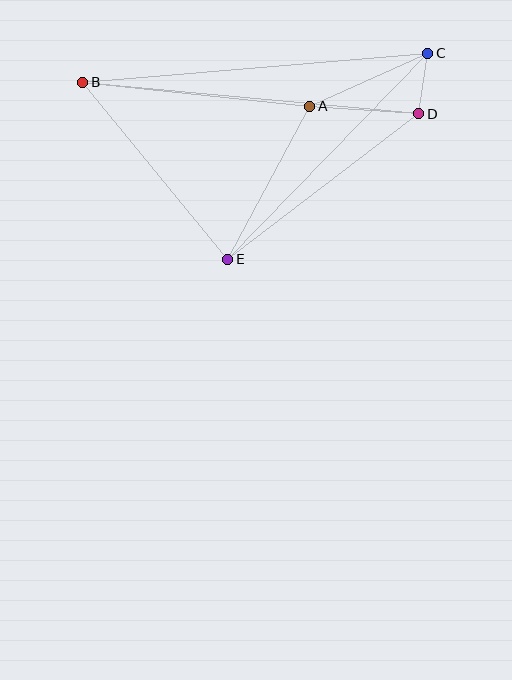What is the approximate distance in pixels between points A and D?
The distance between A and D is approximately 109 pixels.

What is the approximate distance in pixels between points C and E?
The distance between C and E is approximately 287 pixels.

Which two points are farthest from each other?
Points B and C are farthest from each other.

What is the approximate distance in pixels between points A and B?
The distance between A and B is approximately 228 pixels.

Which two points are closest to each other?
Points C and D are closest to each other.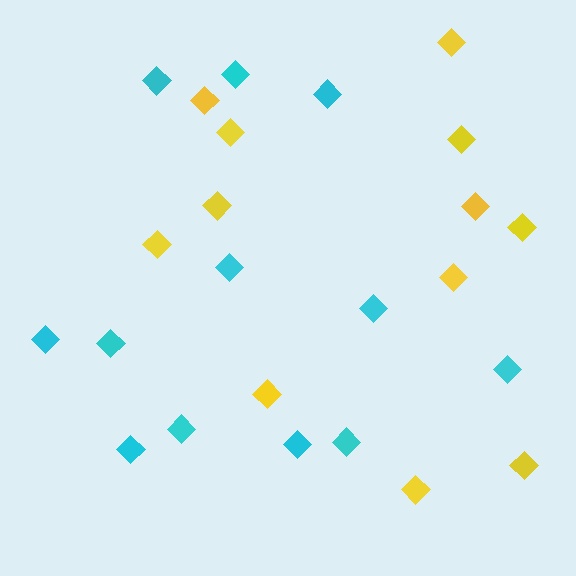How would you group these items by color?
There are 2 groups: one group of yellow diamonds (12) and one group of cyan diamonds (12).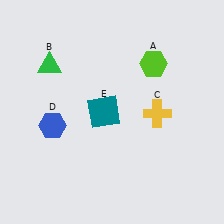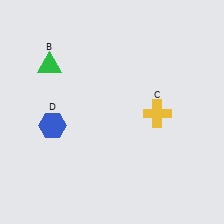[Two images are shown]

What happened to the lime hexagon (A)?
The lime hexagon (A) was removed in Image 2. It was in the top-right area of Image 1.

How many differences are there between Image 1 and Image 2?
There are 2 differences between the two images.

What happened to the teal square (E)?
The teal square (E) was removed in Image 2. It was in the top-left area of Image 1.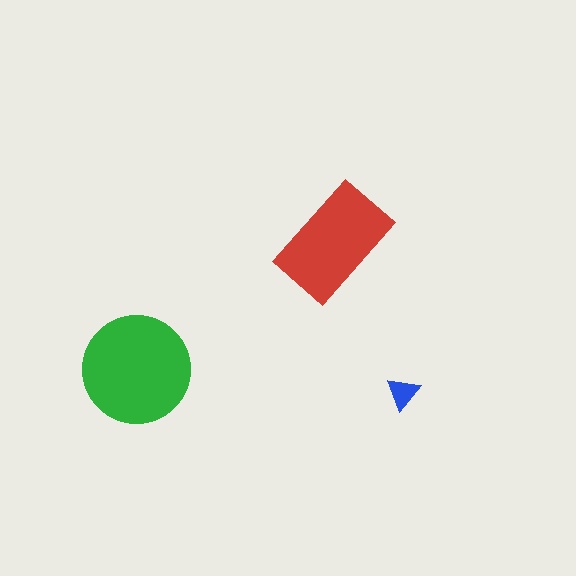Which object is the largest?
The green circle.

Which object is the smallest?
The blue triangle.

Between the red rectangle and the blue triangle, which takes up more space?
The red rectangle.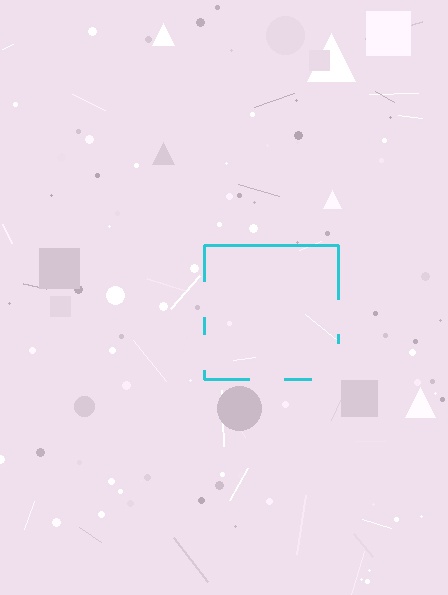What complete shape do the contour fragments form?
The contour fragments form a square.